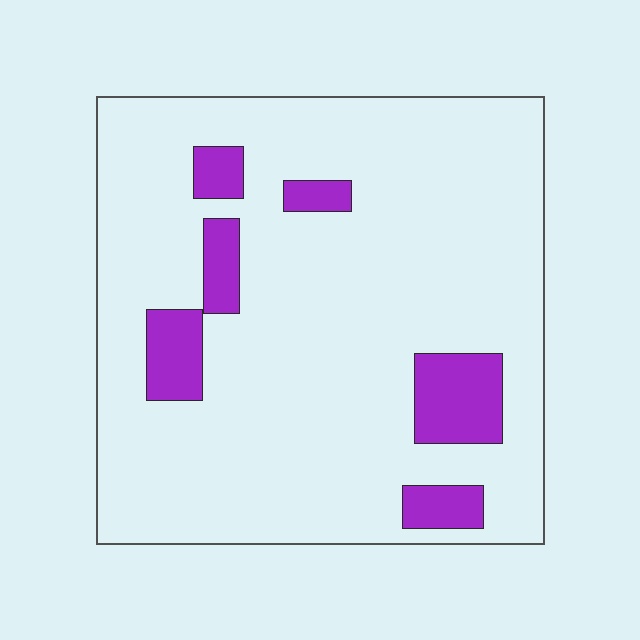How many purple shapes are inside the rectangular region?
6.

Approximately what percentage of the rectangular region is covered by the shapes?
Approximately 15%.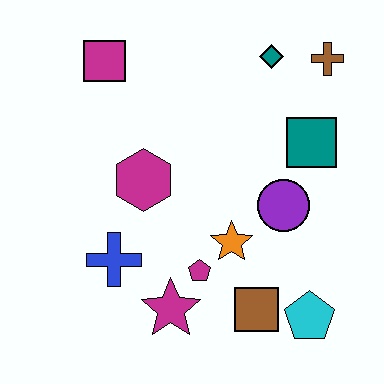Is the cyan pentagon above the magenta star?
No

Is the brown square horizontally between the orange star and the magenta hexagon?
No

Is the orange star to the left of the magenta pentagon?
No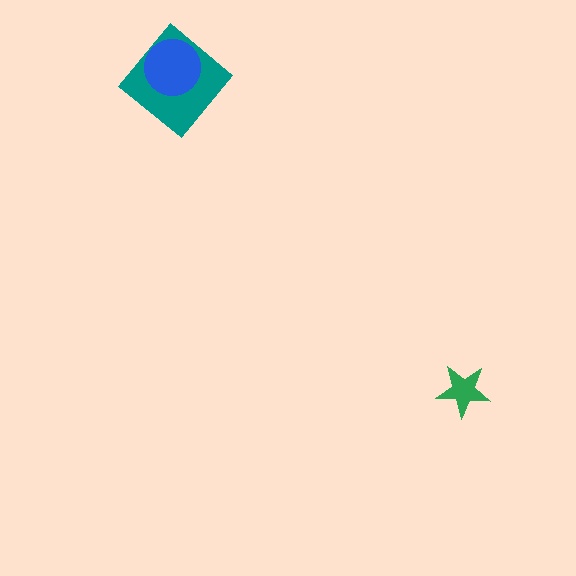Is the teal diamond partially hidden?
Yes, it is partially covered by another shape.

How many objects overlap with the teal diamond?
1 object overlaps with the teal diamond.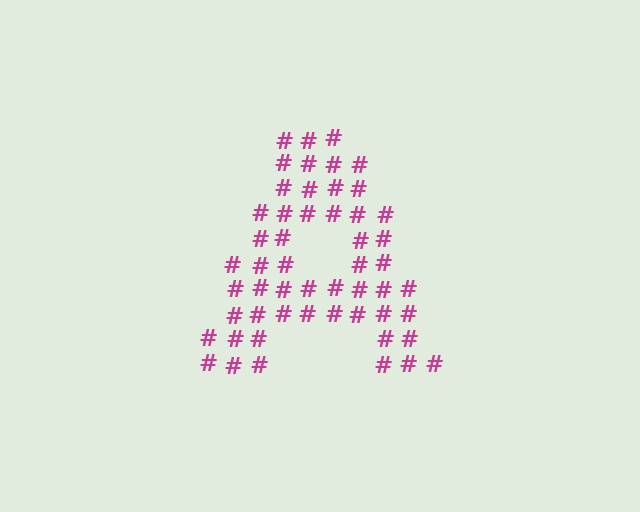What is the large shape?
The large shape is the letter A.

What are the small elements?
The small elements are hash symbols.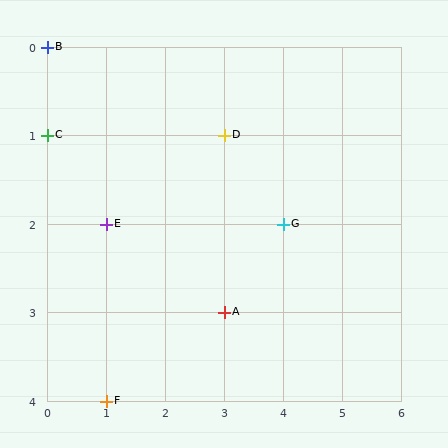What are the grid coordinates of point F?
Point F is at grid coordinates (1, 4).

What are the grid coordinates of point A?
Point A is at grid coordinates (3, 3).